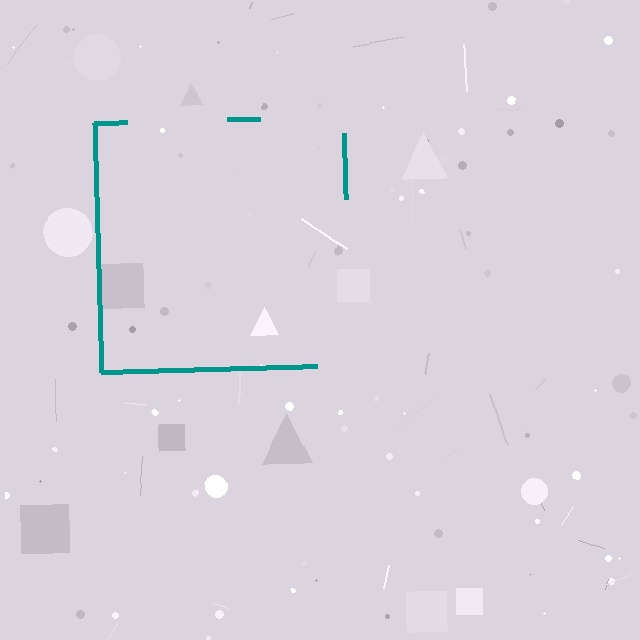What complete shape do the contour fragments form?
The contour fragments form a square.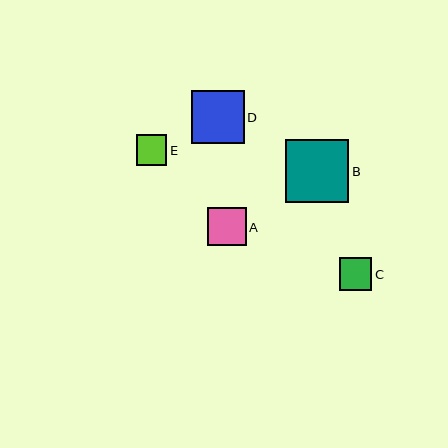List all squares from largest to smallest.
From largest to smallest: B, D, A, C, E.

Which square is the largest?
Square B is the largest with a size of approximately 64 pixels.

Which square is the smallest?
Square E is the smallest with a size of approximately 31 pixels.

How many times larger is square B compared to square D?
Square B is approximately 1.2 times the size of square D.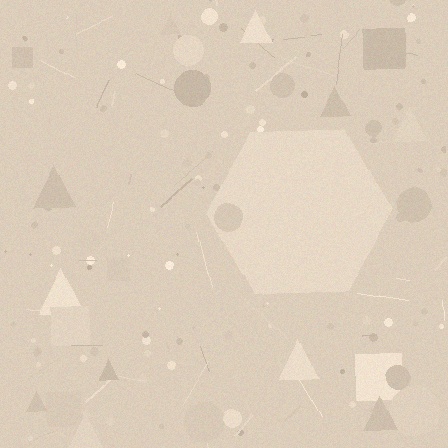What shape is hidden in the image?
A hexagon is hidden in the image.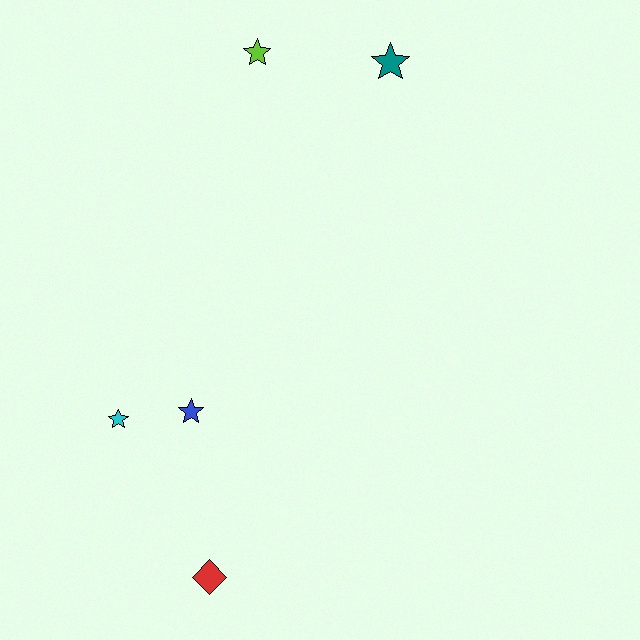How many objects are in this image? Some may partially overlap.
There are 5 objects.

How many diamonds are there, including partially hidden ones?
There is 1 diamond.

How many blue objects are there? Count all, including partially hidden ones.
There is 1 blue object.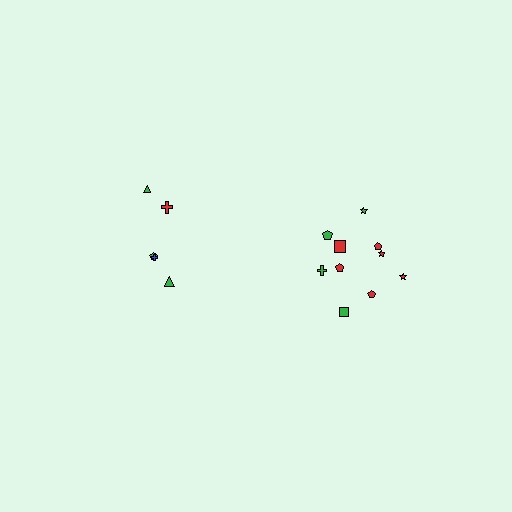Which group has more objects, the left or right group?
The right group.